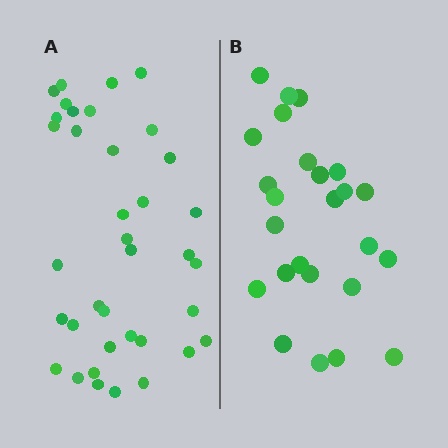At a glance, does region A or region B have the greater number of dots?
Region A (the left region) has more dots.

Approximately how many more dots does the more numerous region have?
Region A has roughly 12 or so more dots than region B.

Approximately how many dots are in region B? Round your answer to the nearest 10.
About 20 dots. (The exact count is 25, which rounds to 20.)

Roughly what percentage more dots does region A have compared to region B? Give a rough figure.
About 50% more.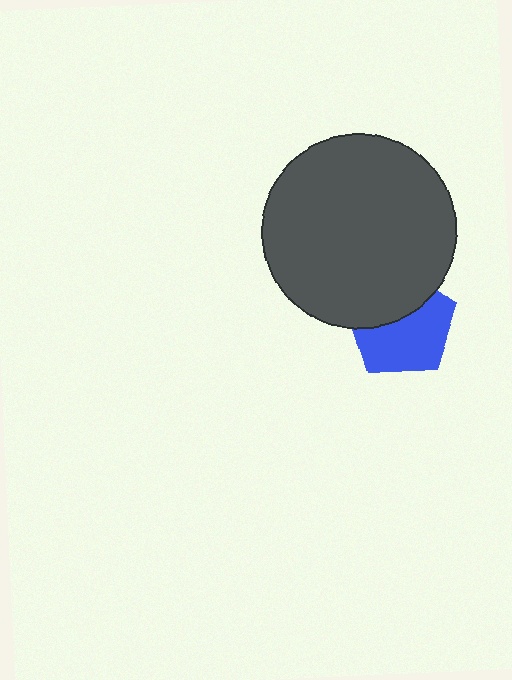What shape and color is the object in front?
The object in front is a dark gray circle.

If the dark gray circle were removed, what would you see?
You would see the complete blue pentagon.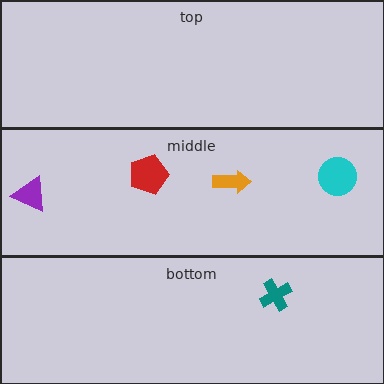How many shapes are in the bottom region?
1.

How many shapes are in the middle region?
4.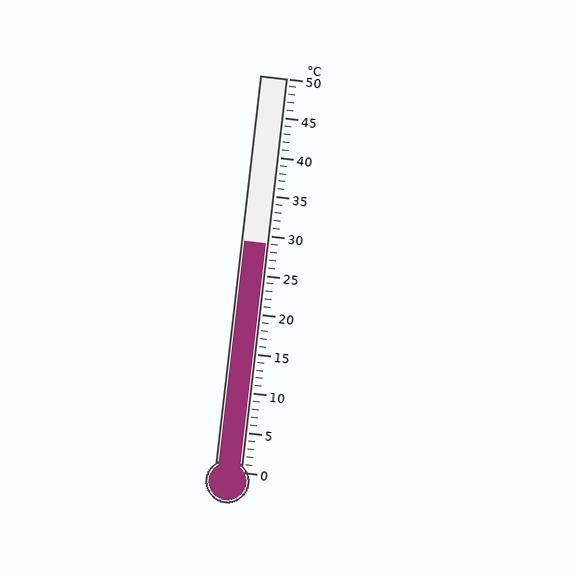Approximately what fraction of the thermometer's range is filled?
The thermometer is filled to approximately 60% of its range.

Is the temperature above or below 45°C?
The temperature is below 45°C.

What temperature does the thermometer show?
The thermometer shows approximately 29°C.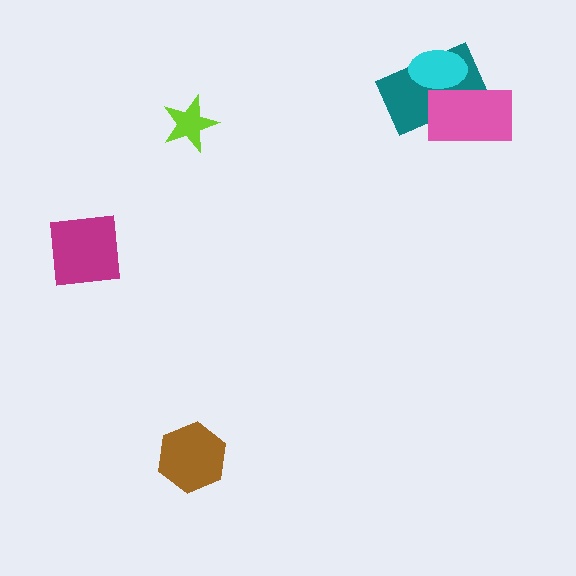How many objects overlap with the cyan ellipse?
2 objects overlap with the cyan ellipse.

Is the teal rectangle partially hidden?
Yes, it is partially covered by another shape.